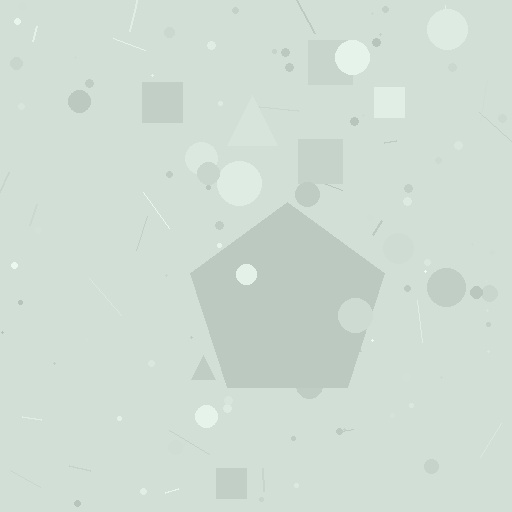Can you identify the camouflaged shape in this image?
The camouflaged shape is a pentagon.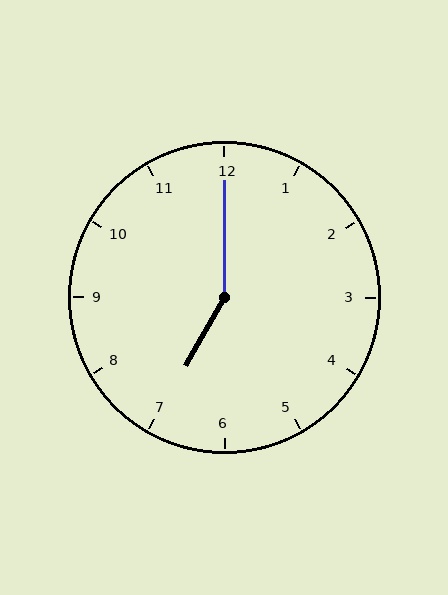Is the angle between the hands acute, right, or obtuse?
It is obtuse.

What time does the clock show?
7:00.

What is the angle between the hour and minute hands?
Approximately 150 degrees.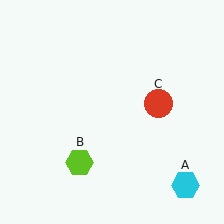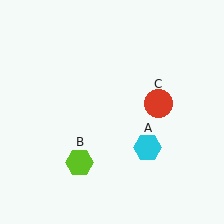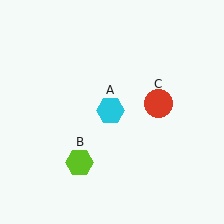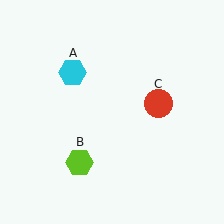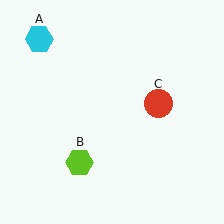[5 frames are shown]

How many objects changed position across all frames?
1 object changed position: cyan hexagon (object A).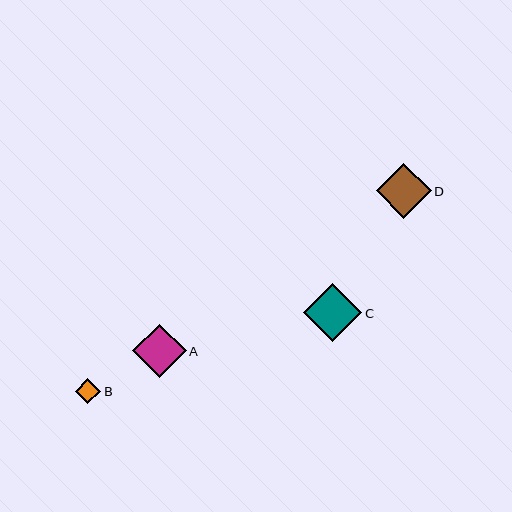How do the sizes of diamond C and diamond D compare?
Diamond C and diamond D are approximately the same size.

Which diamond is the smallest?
Diamond B is the smallest with a size of approximately 25 pixels.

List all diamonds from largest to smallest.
From largest to smallest: C, D, A, B.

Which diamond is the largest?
Diamond C is the largest with a size of approximately 58 pixels.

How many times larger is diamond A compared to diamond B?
Diamond A is approximately 2.1 times the size of diamond B.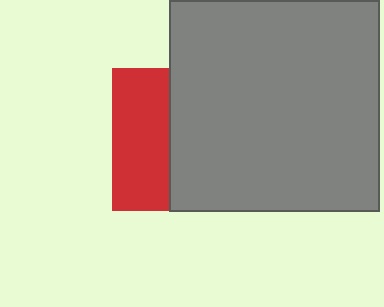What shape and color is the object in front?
The object in front is a gray square.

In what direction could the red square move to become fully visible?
The red square could move left. That would shift it out from behind the gray square entirely.